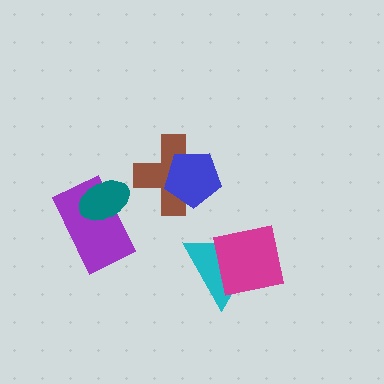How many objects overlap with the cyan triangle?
1 object overlaps with the cyan triangle.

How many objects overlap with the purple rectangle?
1 object overlaps with the purple rectangle.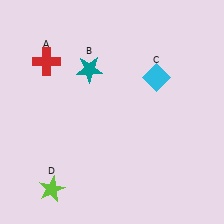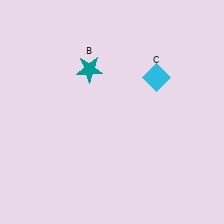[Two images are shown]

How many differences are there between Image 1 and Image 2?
There are 2 differences between the two images.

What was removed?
The lime star (D), the red cross (A) were removed in Image 2.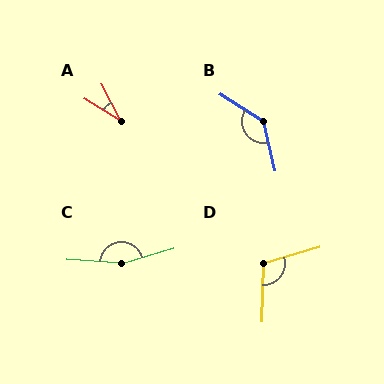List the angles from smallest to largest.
A (30°), D (109°), B (135°), C (161°).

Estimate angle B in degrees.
Approximately 135 degrees.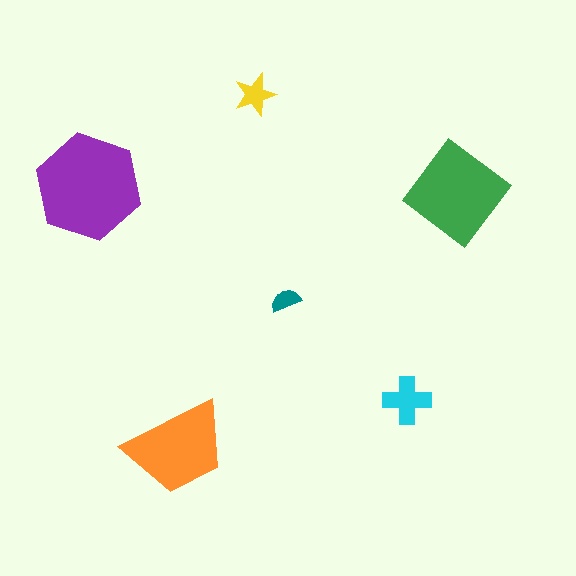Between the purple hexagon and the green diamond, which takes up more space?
The purple hexagon.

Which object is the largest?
The purple hexagon.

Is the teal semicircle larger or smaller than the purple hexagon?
Smaller.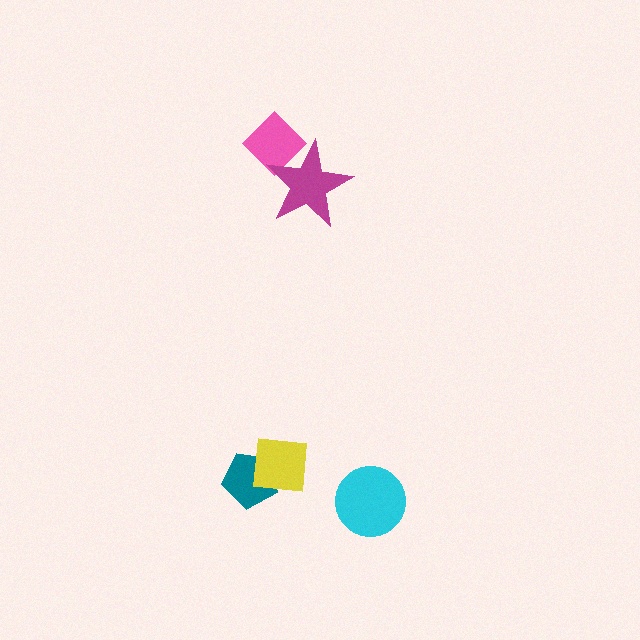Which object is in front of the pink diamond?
The magenta star is in front of the pink diamond.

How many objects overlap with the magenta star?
1 object overlaps with the magenta star.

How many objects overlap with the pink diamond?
1 object overlaps with the pink diamond.